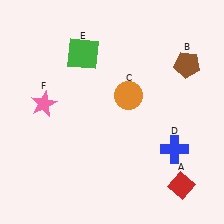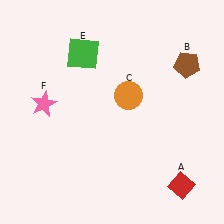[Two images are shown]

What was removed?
The blue cross (D) was removed in Image 2.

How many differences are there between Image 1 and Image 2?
There is 1 difference between the two images.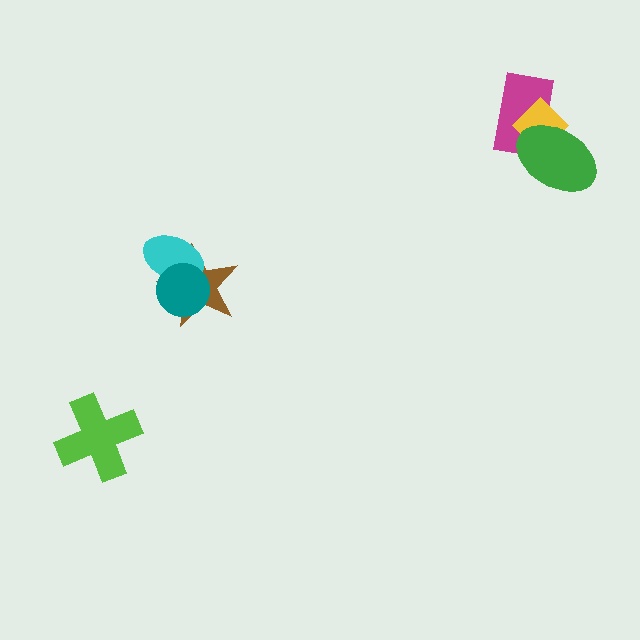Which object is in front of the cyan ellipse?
The teal circle is in front of the cyan ellipse.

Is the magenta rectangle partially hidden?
Yes, it is partially covered by another shape.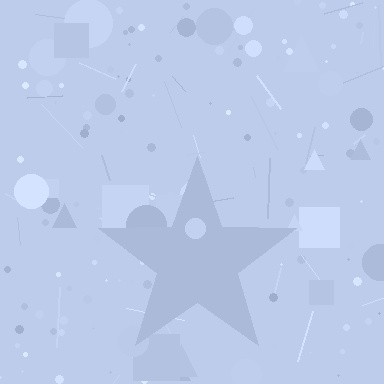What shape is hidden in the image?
A star is hidden in the image.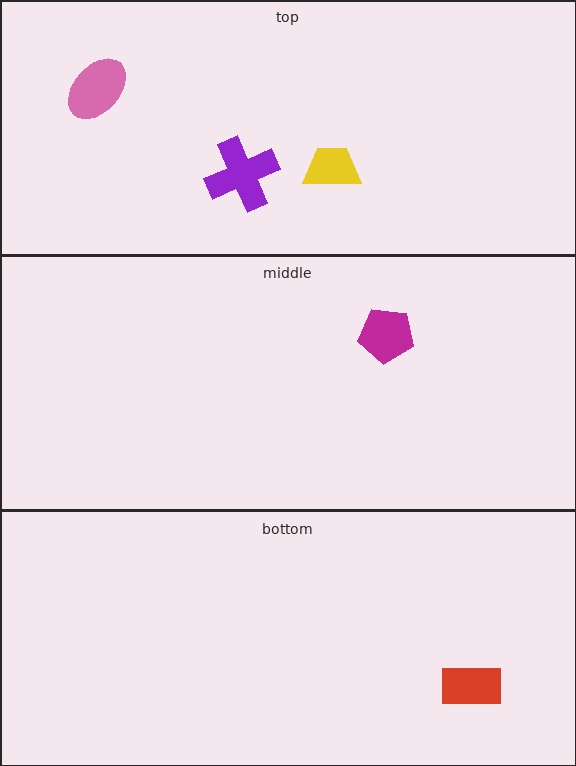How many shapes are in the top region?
3.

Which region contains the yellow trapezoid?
The top region.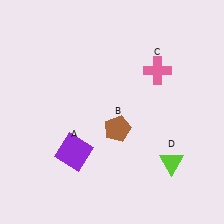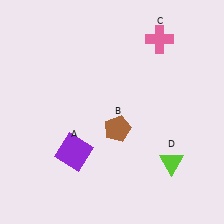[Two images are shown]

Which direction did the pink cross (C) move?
The pink cross (C) moved up.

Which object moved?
The pink cross (C) moved up.